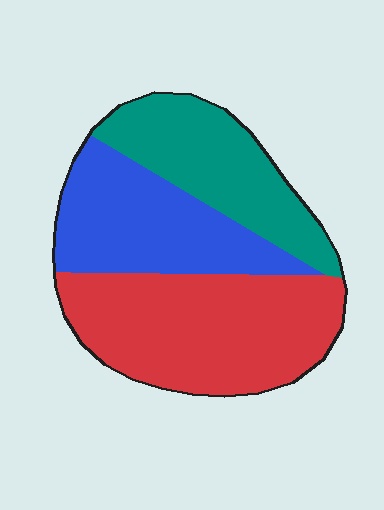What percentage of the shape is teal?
Teal takes up about one quarter (1/4) of the shape.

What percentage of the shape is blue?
Blue takes up about one third (1/3) of the shape.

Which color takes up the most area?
Red, at roughly 45%.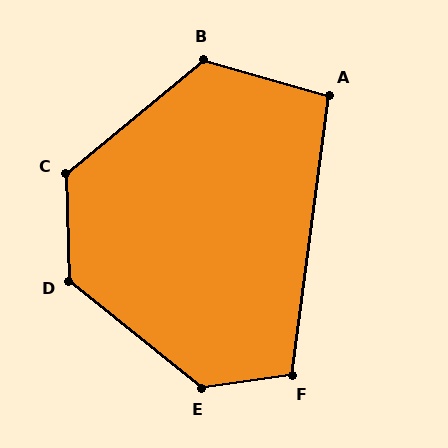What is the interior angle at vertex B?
Approximately 124 degrees (obtuse).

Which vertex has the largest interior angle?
E, at approximately 133 degrees.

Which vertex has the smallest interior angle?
A, at approximately 99 degrees.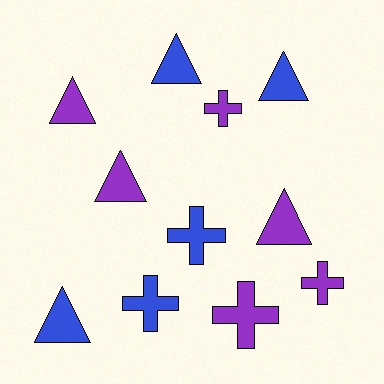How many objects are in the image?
There are 11 objects.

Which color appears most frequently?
Purple, with 6 objects.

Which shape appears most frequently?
Triangle, with 6 objects.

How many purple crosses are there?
There are 3 purple crosses.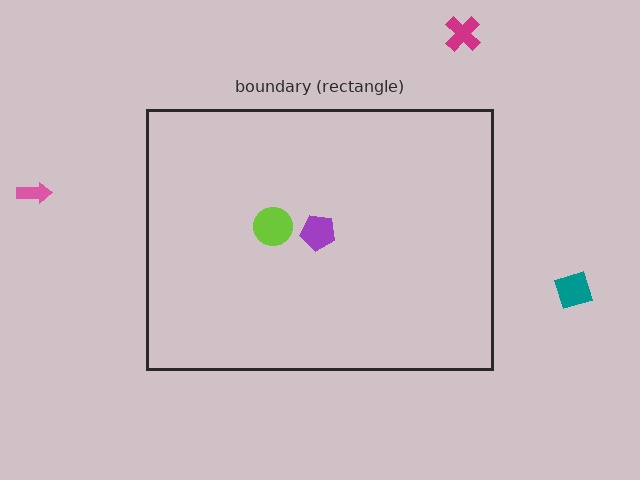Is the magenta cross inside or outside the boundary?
Outside.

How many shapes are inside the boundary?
2 inside, 3 outside.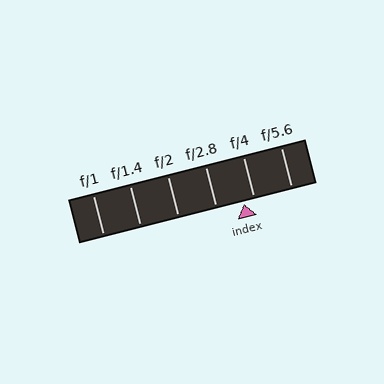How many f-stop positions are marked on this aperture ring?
There are 6 f-stop positions marked.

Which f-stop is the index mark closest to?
The index mark is closest to f/4.